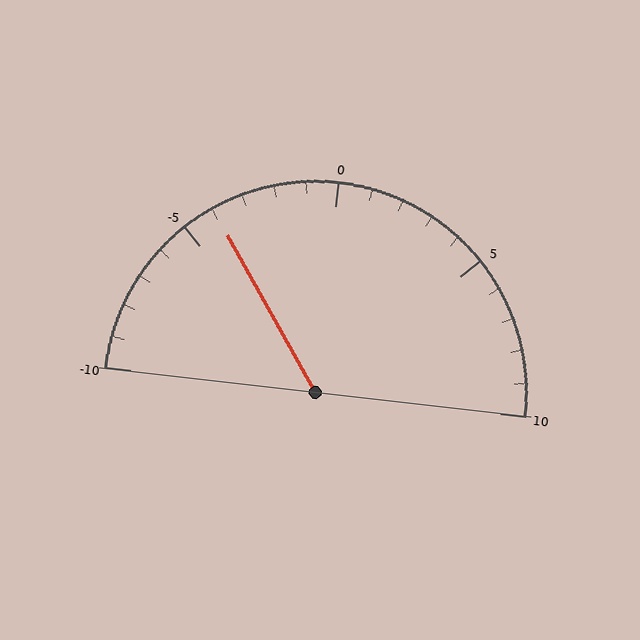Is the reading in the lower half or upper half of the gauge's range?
The reading is in the lower half of the range (-10 to 10).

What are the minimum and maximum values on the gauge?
The gauge ranges from -10 to 10.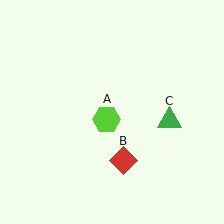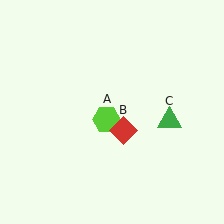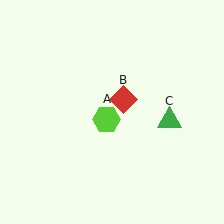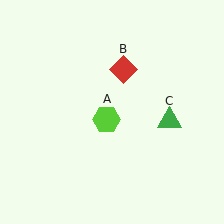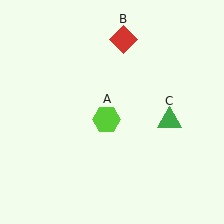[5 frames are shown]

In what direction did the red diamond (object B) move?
The red diamond (object B) moved up.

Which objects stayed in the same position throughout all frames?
Lime hexagon (object A) and green triangle (object C) remained stationary.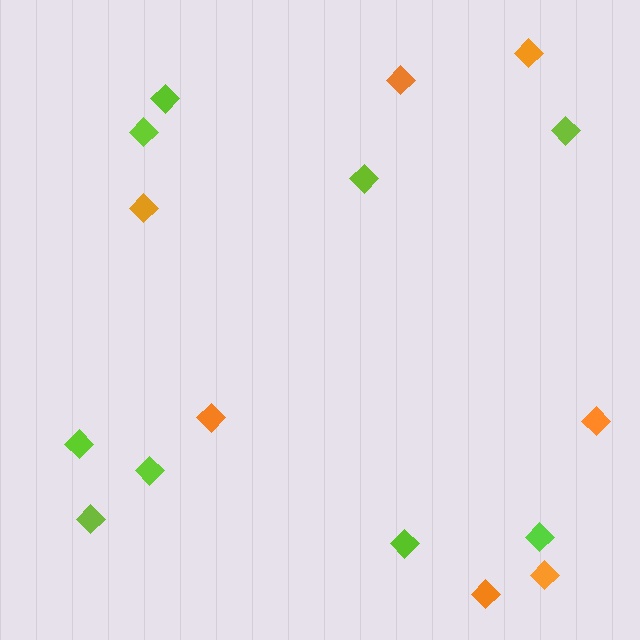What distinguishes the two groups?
There are 2 groups: one group of orange diamonds (7) and one group of lime diamonds (9).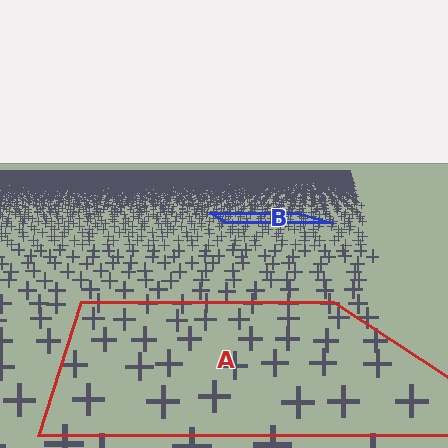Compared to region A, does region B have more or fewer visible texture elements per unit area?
Region B has more texture elements per unit area — they are packed more densely because it is farther away.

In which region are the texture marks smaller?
The texture marks are smaller in region B, because it is farther away.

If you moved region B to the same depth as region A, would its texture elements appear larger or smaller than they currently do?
They would appear larger. At a closer depth, the same texture elements are projected at a bigger on-screen size.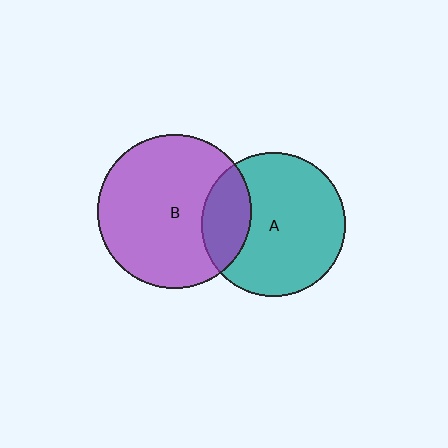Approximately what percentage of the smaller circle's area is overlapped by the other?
Approximately 25%.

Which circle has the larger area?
Circle B (purple).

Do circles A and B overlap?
Yes.